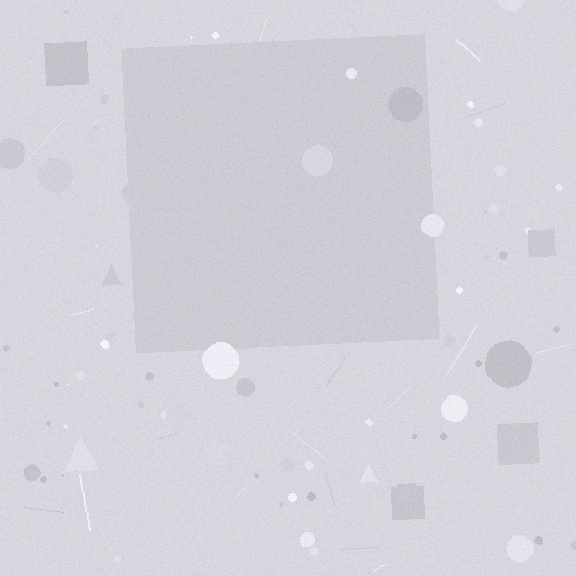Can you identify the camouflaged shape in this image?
The camouflaged shape is a square.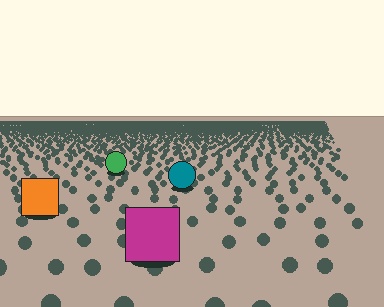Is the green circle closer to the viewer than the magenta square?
No. The magenta square is closer — you can tell from the texture gradient: the ground texture is coarser near it.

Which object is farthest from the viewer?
The green circle is farthest from the viewer. It appears smaller and the ground texture around it is denser.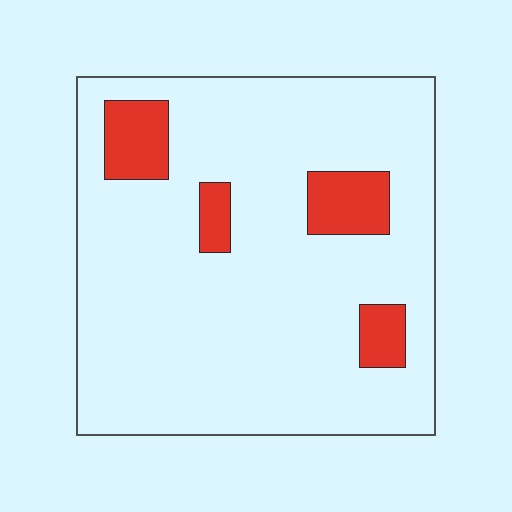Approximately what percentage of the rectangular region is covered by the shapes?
Approximately 10%.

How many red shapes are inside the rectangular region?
4.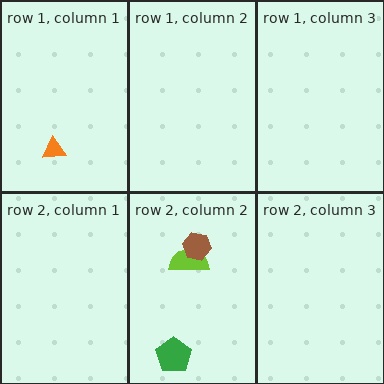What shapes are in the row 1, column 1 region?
The orange triangle.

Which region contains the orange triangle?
The row 1, column 1 region.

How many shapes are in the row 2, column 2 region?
3.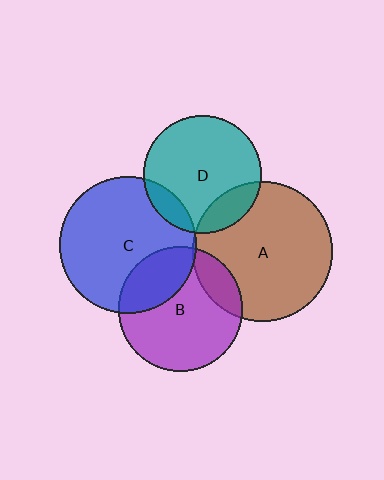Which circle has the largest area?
Circle A (brown).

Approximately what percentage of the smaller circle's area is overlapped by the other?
Approximately 5%.